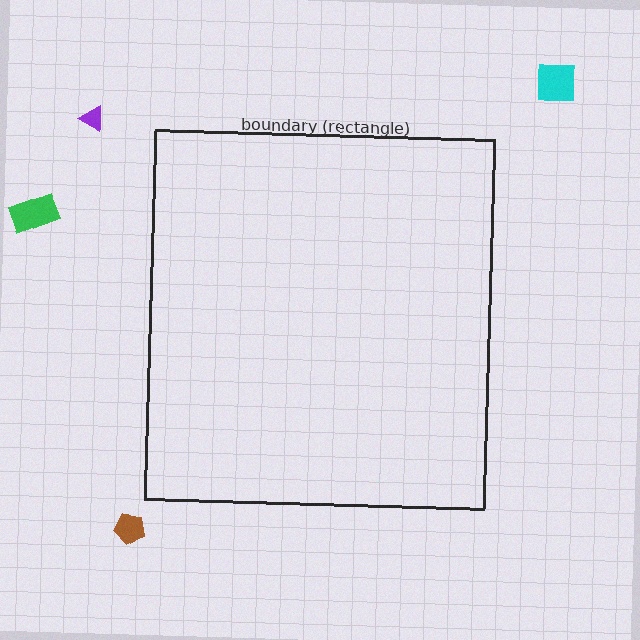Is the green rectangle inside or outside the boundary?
Outside.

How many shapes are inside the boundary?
0 inside, 4 outside.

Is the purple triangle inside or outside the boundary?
Outside.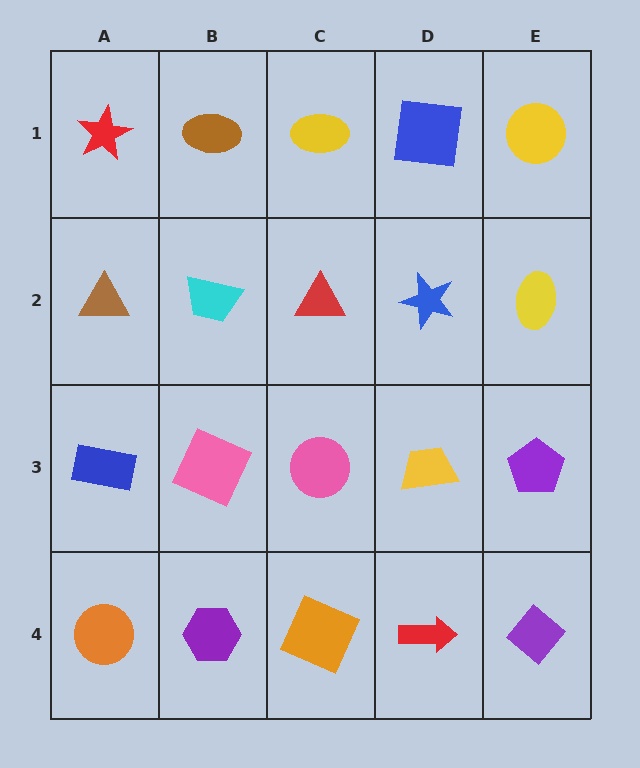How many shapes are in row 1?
5 shapes.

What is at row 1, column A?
A red star.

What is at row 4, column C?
An orange square.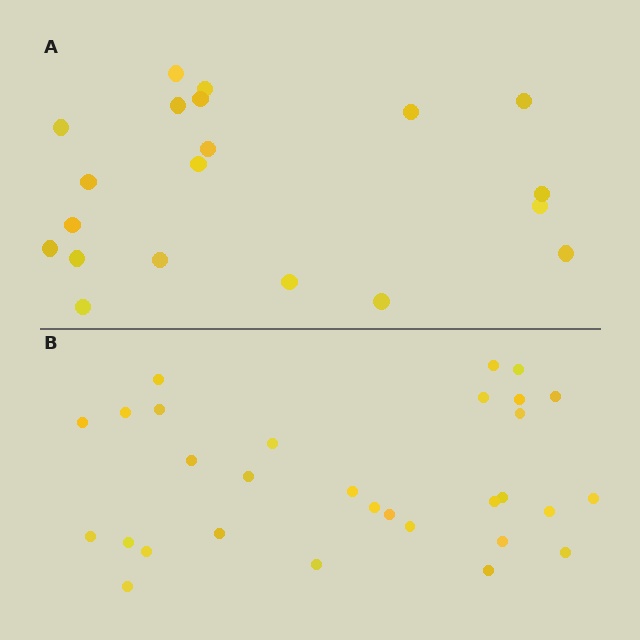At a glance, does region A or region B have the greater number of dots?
Region B (the bottom region) has more dots.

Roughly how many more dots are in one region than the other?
Region B has roughly 10 or so more dots than region A.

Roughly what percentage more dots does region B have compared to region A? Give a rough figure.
About 50% more.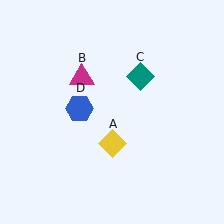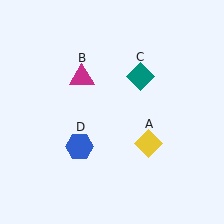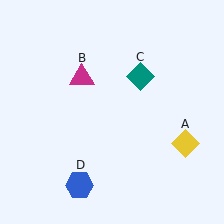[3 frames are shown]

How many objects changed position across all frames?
2 objects changed position: yellow diamond (object A), blue hexagon (object D).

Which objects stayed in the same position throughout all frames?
Magenta triangle (object B) and teal diamond (object C) remained stationary.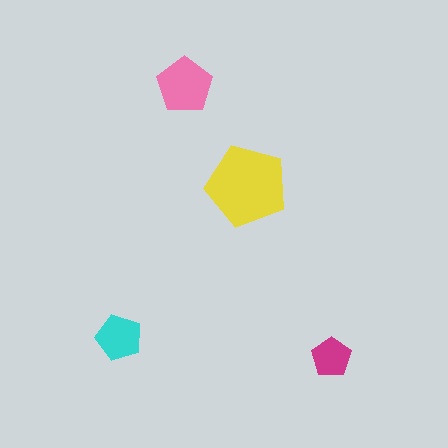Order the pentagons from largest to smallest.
the yellow one, the pink one, the cyan one, the magenta one.